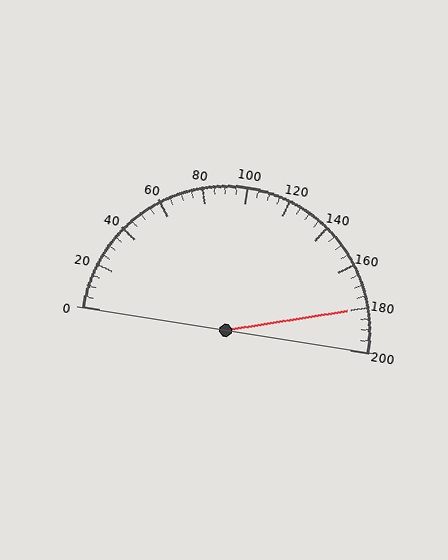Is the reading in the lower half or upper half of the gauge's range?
The reading is in the upper half of the range (0 to 200).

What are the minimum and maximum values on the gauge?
The gauge ranges from 0 to 200.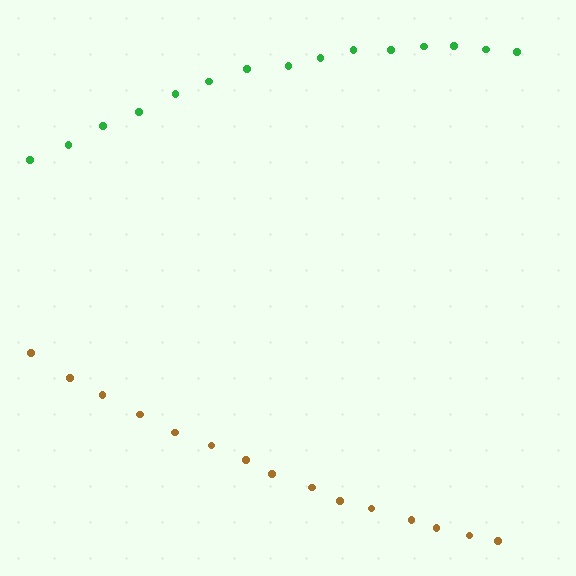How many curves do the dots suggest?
There are 2 distinct paths.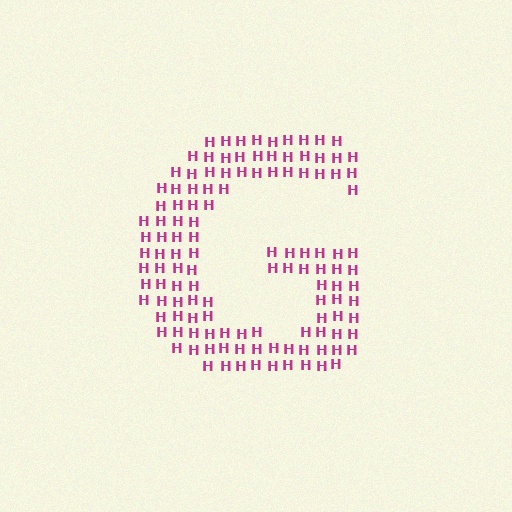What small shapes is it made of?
It is made of small letter H's.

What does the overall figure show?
The overall figure shows the letter G.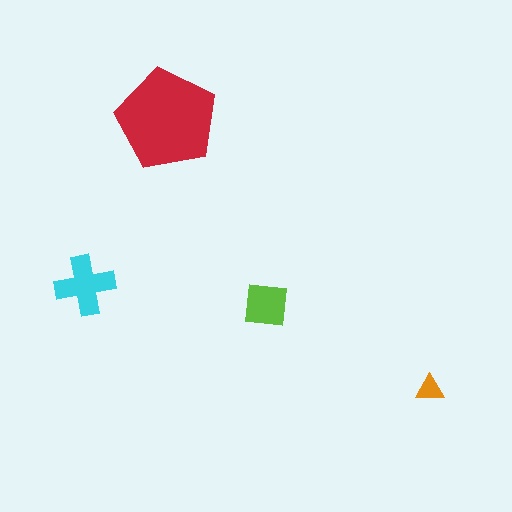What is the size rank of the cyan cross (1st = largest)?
2nd.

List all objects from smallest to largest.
The orange triangle, the lime square, the cyan cross, the red pentagon.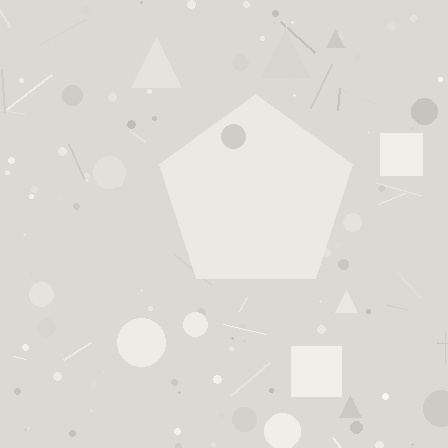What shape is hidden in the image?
A pentagon is hidden in the image.